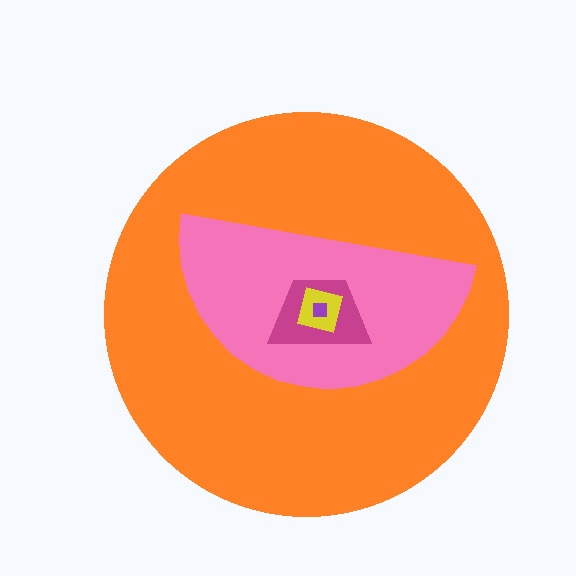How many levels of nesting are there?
5.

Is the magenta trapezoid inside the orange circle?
Yes.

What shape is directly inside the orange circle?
The pink semicircle.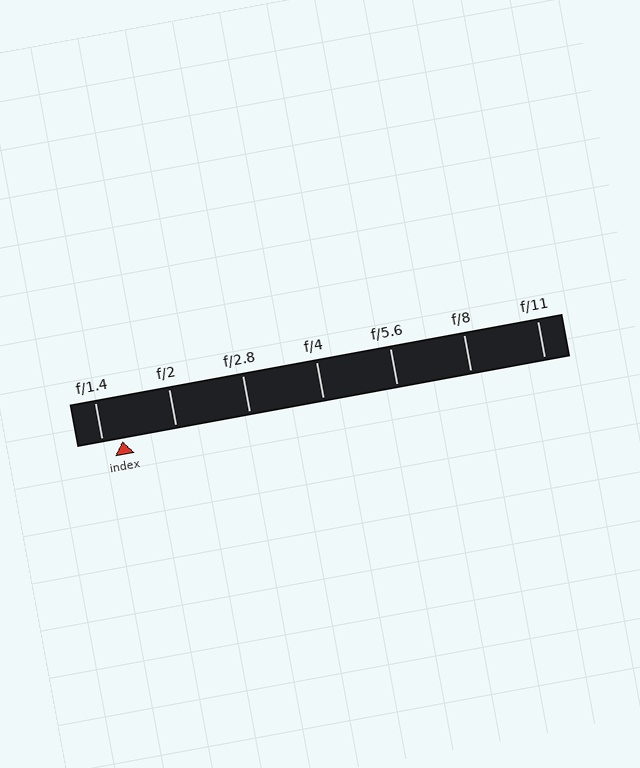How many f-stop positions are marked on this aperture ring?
There are 7 f-stop positions marked.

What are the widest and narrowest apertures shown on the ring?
The widest aperture shown is f/1.4 and the narrowest is f/11.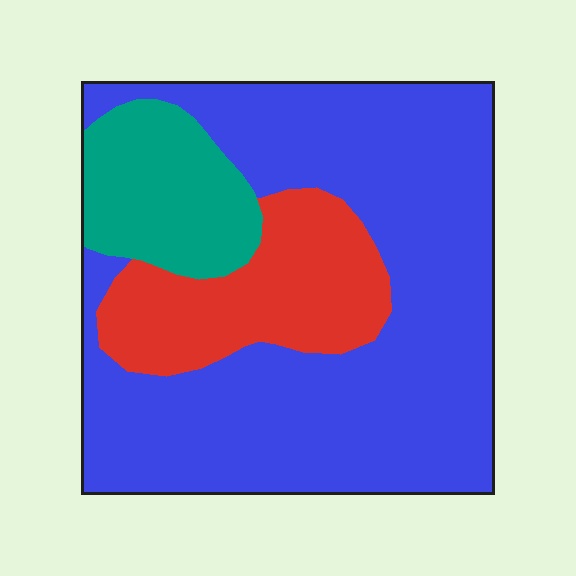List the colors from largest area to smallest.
From largest to smallest: blue, red, teal.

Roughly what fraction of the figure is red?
Red covers 19% of the figure.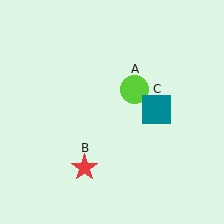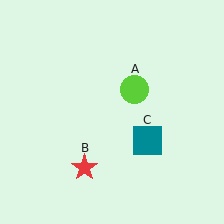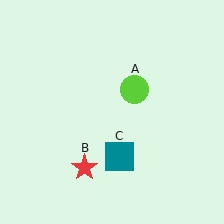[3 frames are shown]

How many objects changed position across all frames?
1 object changed position: teal square (object C).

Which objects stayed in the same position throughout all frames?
Lime circle (object A) and red star (object B) remained stationary.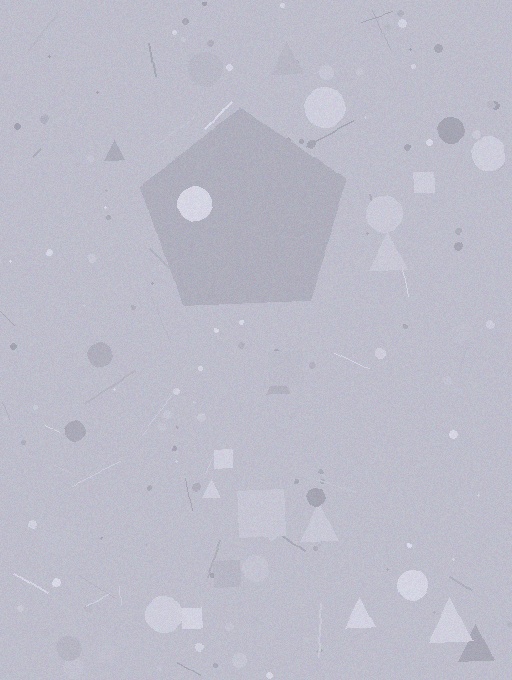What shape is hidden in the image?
A pentagon is hidden in the image.